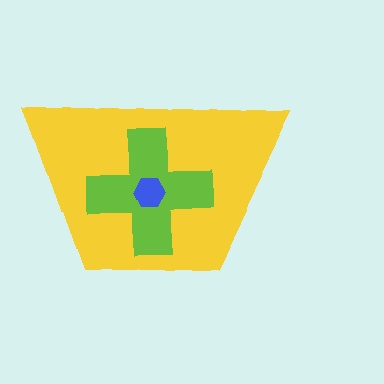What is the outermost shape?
The yellow trapezoid.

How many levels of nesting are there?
3.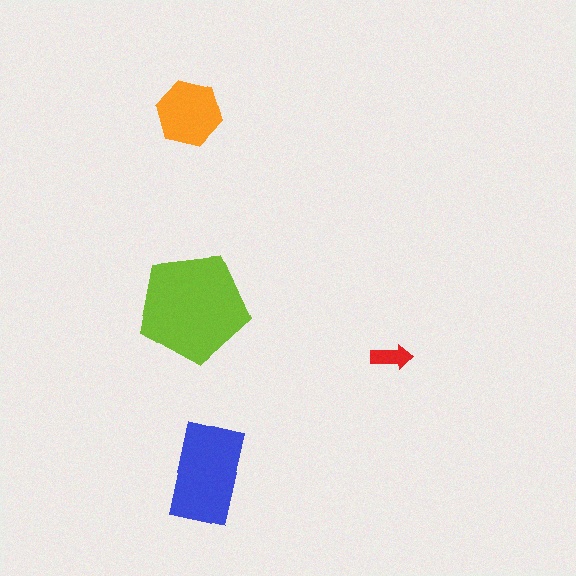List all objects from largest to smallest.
The lime pentagon, the blue rectangle, the orange hexagon, the red arrow.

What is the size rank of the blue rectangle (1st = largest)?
2nd.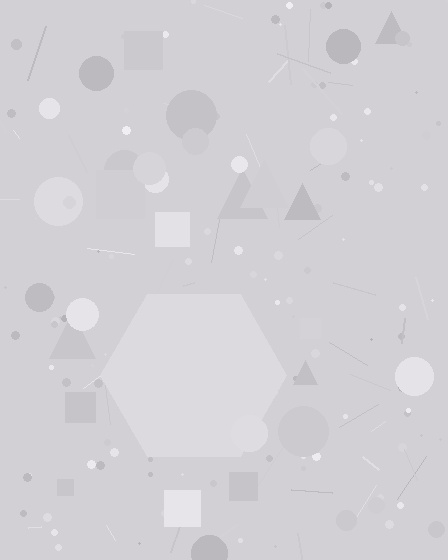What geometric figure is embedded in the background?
A hexagon is embedded in the background.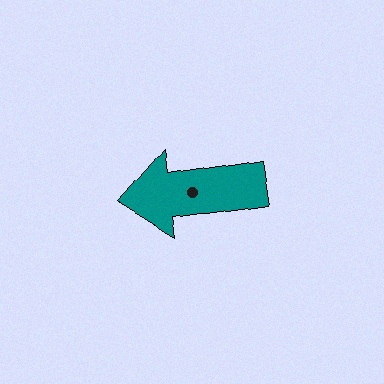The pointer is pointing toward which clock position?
Roughly 9 o'clock.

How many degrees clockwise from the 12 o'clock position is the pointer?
Approximately 262 degrees.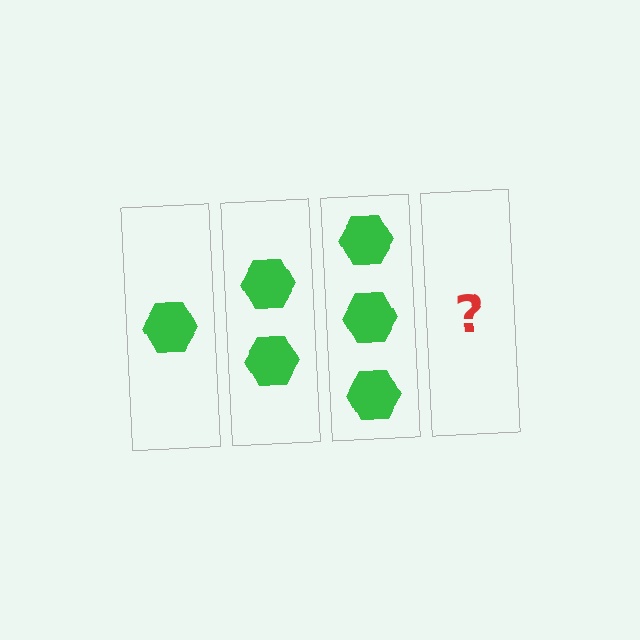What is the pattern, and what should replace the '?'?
The pattern is that each step adds one more hexagon. The '?' should be 4 hexagons.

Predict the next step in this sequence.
The next step is 4 hexagons.